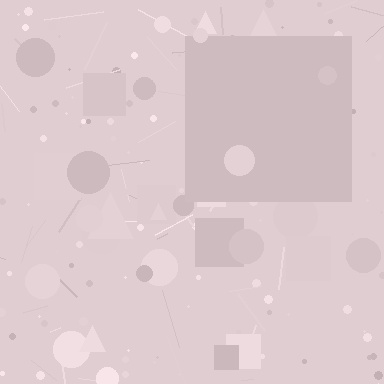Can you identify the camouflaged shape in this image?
The camouflaged shape is a square.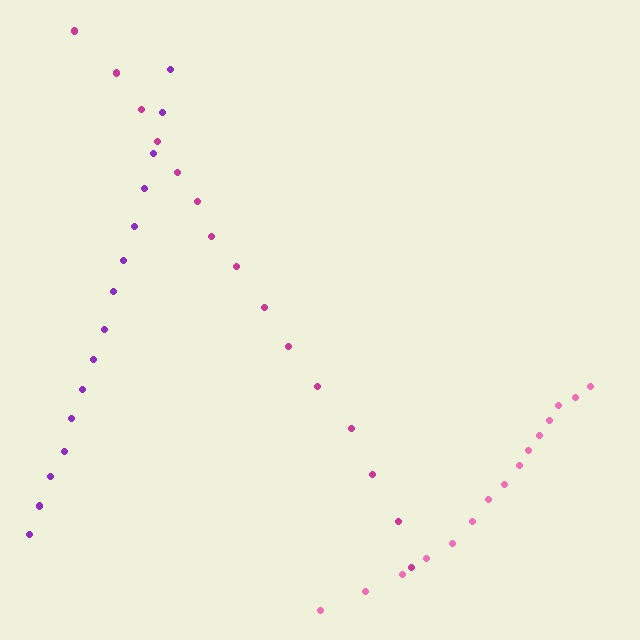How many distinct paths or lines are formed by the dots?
There are 3 distinct paths.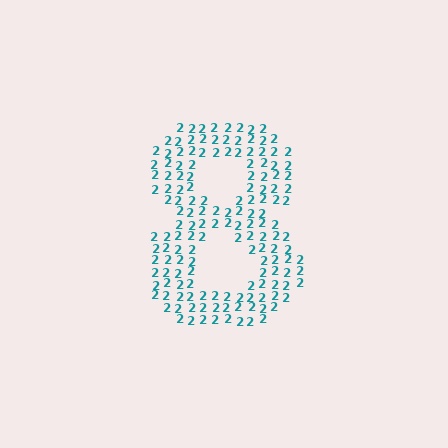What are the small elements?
The small elements are digit 2's.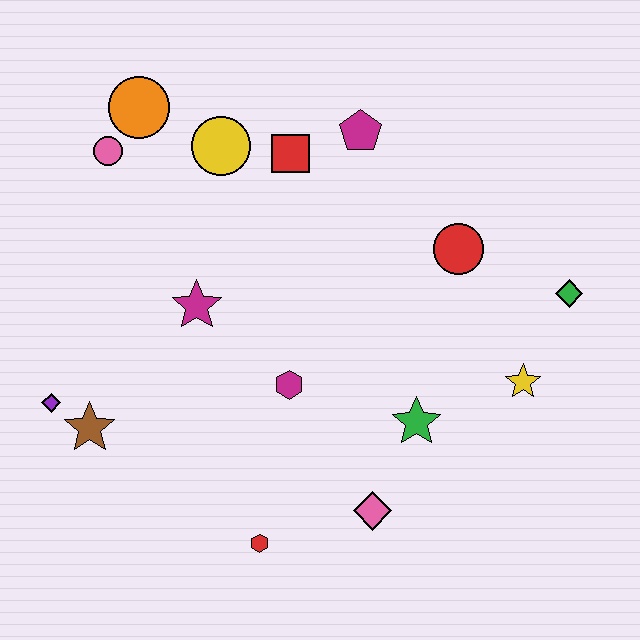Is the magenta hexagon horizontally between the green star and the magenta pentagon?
No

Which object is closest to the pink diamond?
The green star is closest to the pink diamond.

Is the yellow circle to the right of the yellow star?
No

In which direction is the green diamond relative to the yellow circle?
The green diamond is to the right of the yellow circle.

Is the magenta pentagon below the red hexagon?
No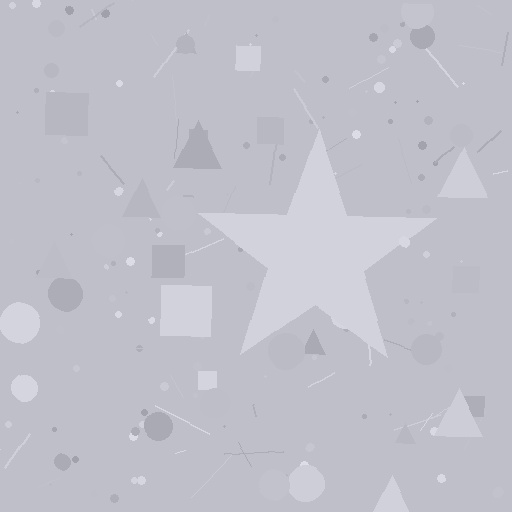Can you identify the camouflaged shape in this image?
The camouflaged shape is a star.